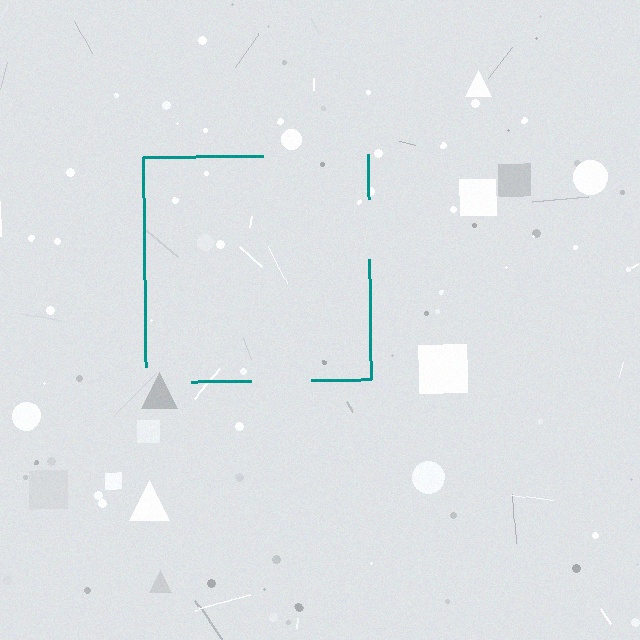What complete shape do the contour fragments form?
The contour fragments form a square.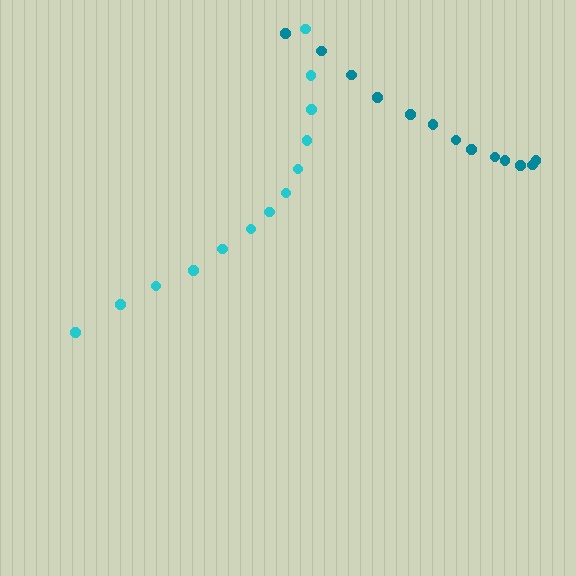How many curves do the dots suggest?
There are 2 distinct paths.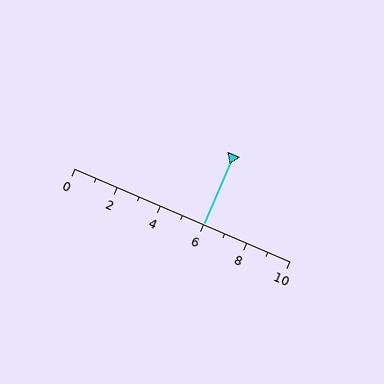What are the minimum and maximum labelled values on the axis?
The axis runs from 0 to 10.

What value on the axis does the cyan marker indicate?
The marker indicates approximately 6.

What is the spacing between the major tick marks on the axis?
The major ticks are spaced 2 apart.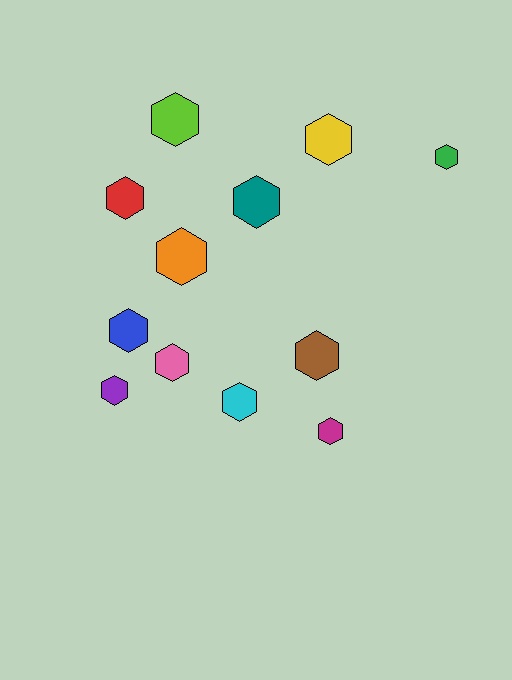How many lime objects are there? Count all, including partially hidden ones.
There is 1 lime object.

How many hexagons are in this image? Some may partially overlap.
There are 12 hexagons.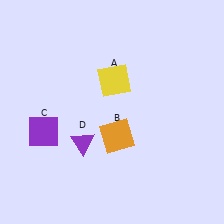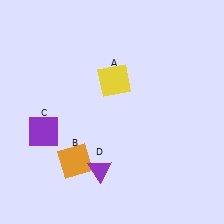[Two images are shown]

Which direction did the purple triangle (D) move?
The purple triangle (D) moved down.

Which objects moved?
The objects that moved are: the orange square (B), the purple triangle (D).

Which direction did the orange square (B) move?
The orange square (B) moved left.